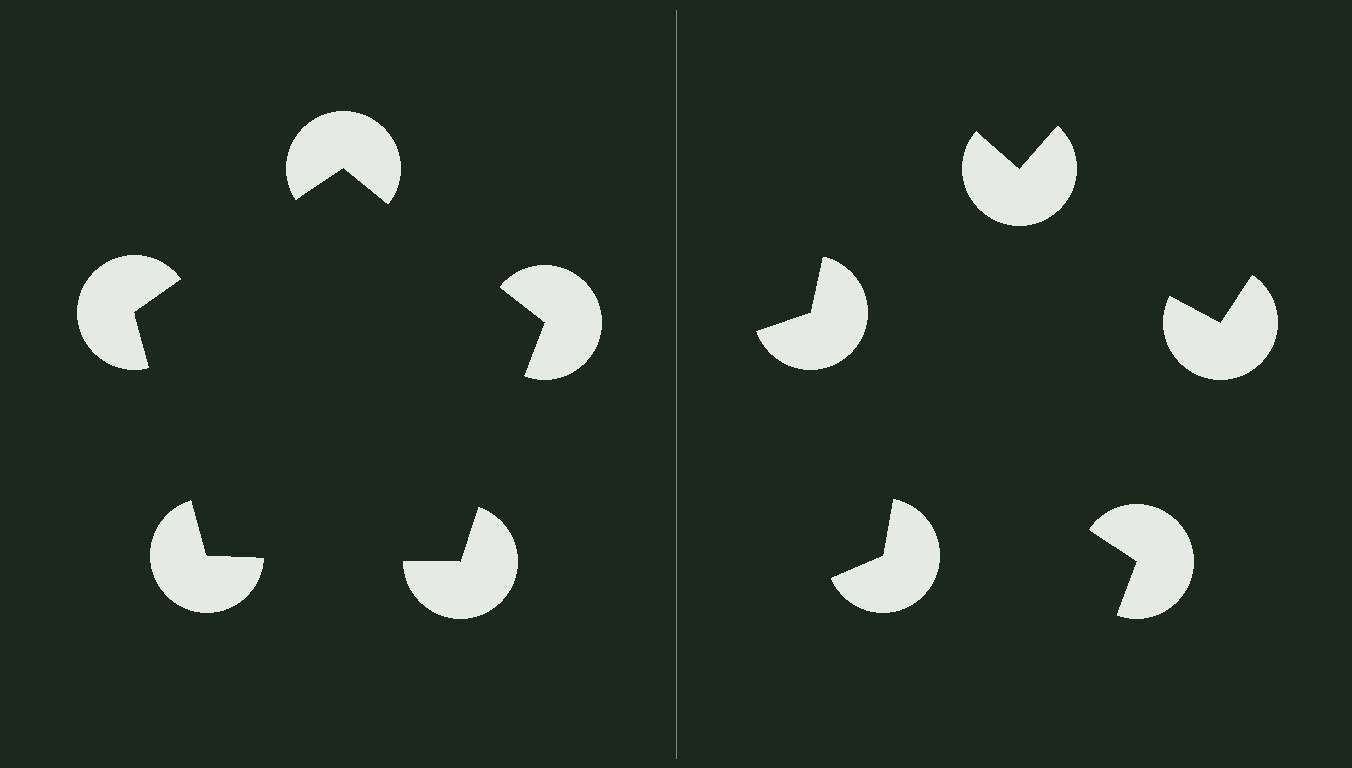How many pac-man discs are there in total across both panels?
10 — 5 on each side.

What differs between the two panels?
The pac-man discs are positioned identically on both sides; only the wedge orientations differ. On the left they align to a pentagon; on the right they are misaligned.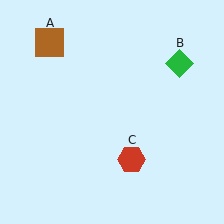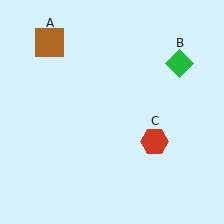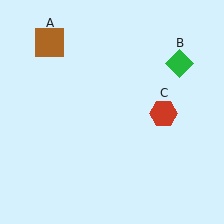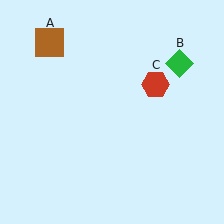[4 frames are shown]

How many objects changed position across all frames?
1 object changed position: red hexagon (object C).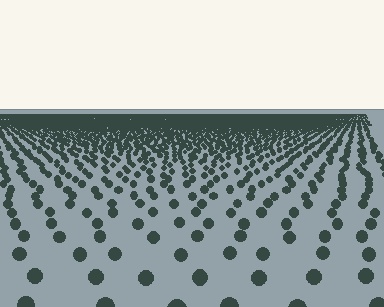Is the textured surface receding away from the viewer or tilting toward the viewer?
The surface is receding away from the viewer. Texture elements get smaller and denser toward the top.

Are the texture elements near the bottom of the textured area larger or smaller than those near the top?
Larger. Near the bottom, elements are closer to the viewer and appear at a bigger on-screen size.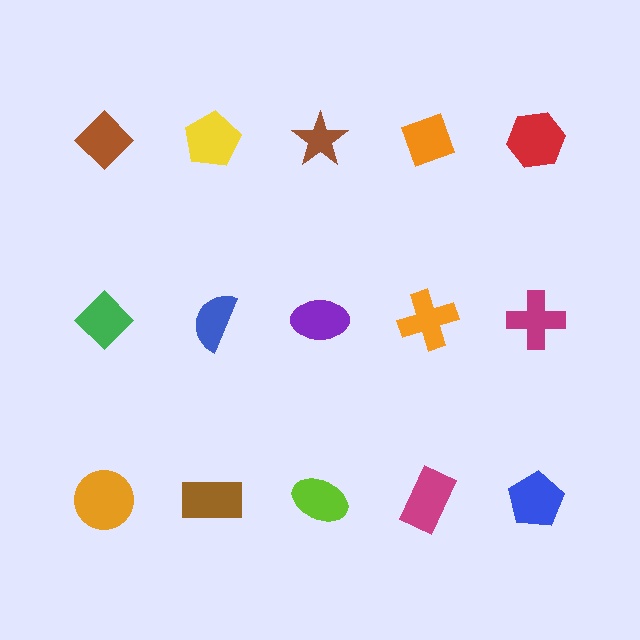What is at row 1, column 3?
A brown star.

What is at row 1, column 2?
A yellow pentagon.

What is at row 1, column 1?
A brown diamond.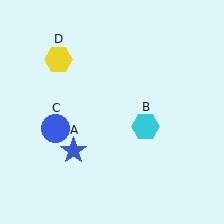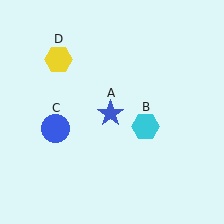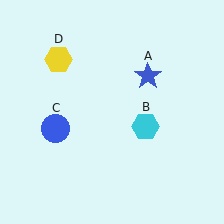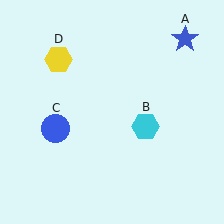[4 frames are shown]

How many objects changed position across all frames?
1 object changed position: blue star (object A).